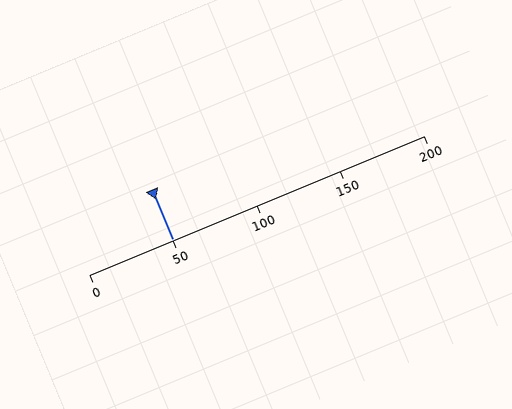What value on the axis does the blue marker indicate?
The marker indicates approximately 50.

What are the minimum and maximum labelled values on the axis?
The axis runs from 0 to 200.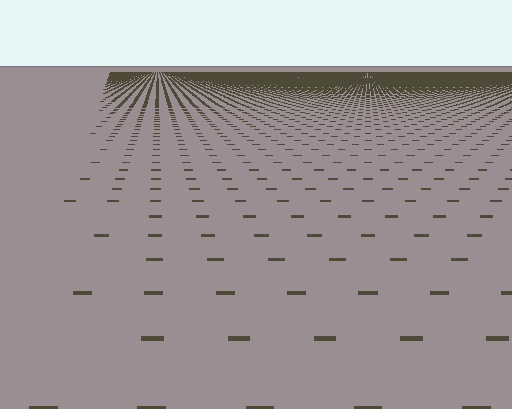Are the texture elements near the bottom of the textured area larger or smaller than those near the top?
Larger. Near the bottom, elements are closer to the viewer and appear at a bigger on-screen size.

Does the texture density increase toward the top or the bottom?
Density increases toward the top.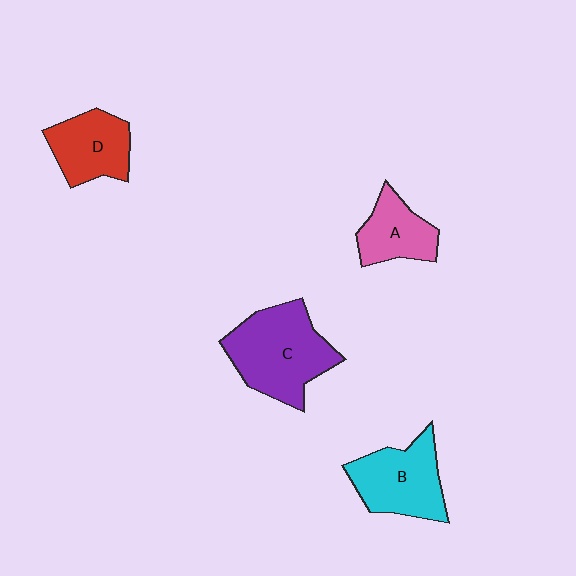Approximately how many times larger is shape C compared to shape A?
Approximately 1.8 times.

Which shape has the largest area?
Shape C (purple).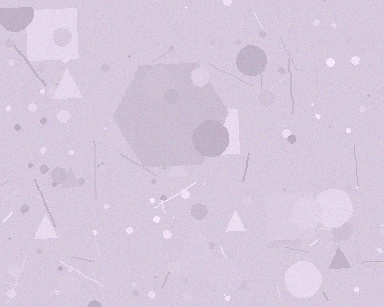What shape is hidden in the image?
A hexagon is hidden in the image.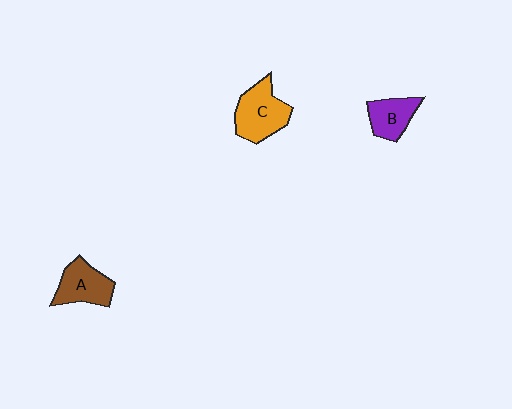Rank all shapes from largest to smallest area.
From largest to smallest: C (orange), A (brown), B (purple).